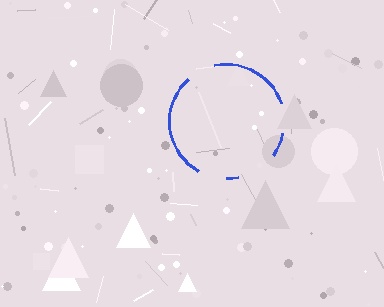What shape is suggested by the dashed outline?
The dashed outline suggests a circle.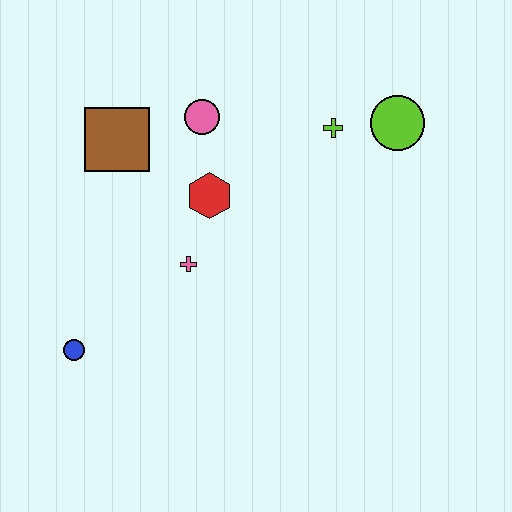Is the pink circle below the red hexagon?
No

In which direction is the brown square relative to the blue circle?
The brown square is above the blue circle.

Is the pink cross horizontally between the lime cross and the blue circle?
Yes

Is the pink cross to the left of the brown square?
No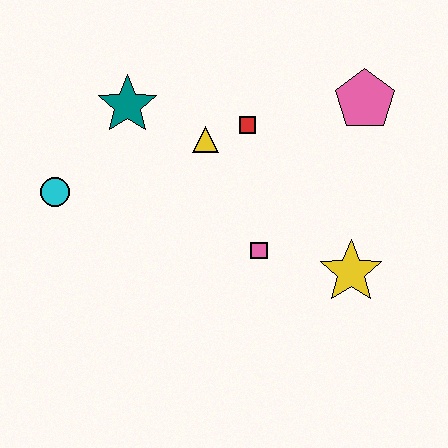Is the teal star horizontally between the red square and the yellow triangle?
No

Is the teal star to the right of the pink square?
No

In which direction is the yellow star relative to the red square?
The yellow star is below the red square.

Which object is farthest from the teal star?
The yellow star is farthest from the teal star.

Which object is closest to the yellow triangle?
The red square is closest to the yellow triangle.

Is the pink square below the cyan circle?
Yes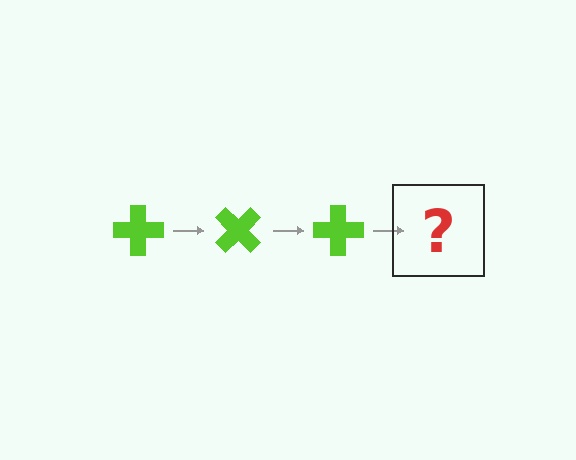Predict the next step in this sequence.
The next step is a lime cross rotated 135 degrees.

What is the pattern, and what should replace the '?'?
The pattern is that the cross rotates 45 degrees each step. The '?' should be a lime cross rotated 135 degrees.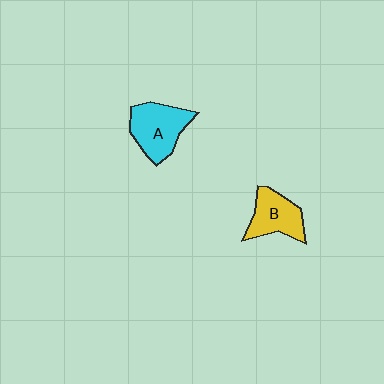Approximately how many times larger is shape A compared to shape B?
Approximately 1.2 times.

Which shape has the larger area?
Shape A (cyan).